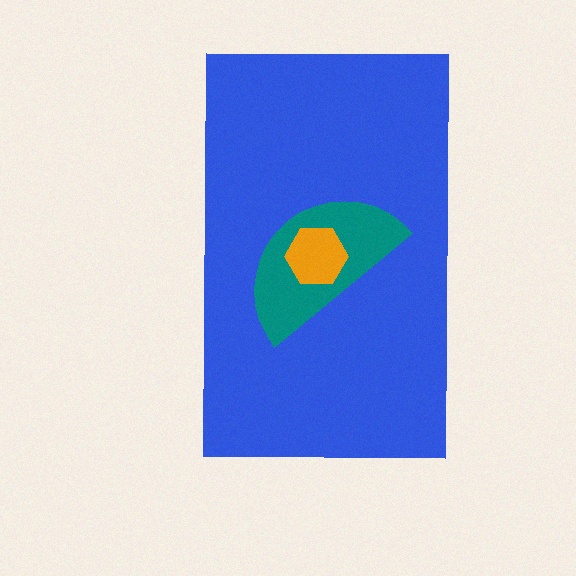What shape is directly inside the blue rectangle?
The teal semicircle.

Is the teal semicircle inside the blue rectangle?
Yes.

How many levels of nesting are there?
3.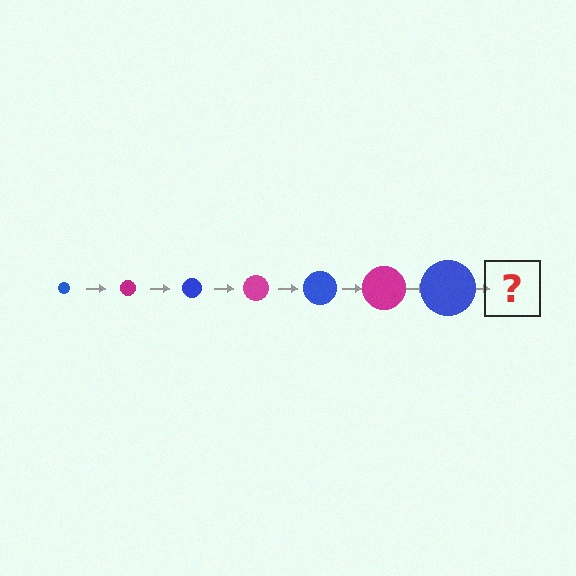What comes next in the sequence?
The next element should be a magenta circle, larger than the previous one.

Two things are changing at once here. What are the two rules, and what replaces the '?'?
The two rules are that the circle grows larger each step and the color cycles through blue and magenta. The '?' should be a magenta circle, larger than the previous one.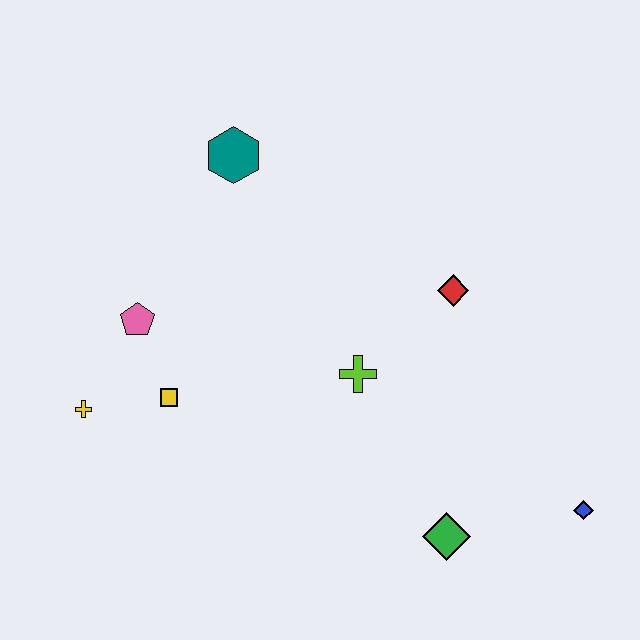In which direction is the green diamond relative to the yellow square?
The green diamond is to the right of the yellow square.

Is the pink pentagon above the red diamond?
No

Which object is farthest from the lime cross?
The yellow cross is farthest from the lime cross.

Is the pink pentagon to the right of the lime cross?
No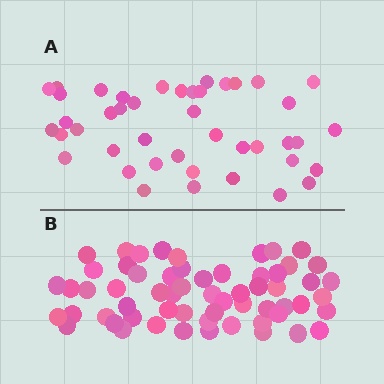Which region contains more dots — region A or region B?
Region B (the bottom region) has more dots.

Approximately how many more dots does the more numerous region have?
Region B has approximately 15 more dots than region A.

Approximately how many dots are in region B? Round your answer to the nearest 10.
About 60 dots.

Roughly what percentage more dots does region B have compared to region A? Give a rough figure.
About 40% more.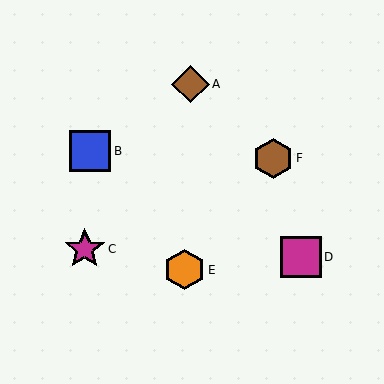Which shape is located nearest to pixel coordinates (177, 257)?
The orange hexagon (labeled E) at (185, 270) is nearest to that location.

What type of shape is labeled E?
Shape E is an orange hexagon.